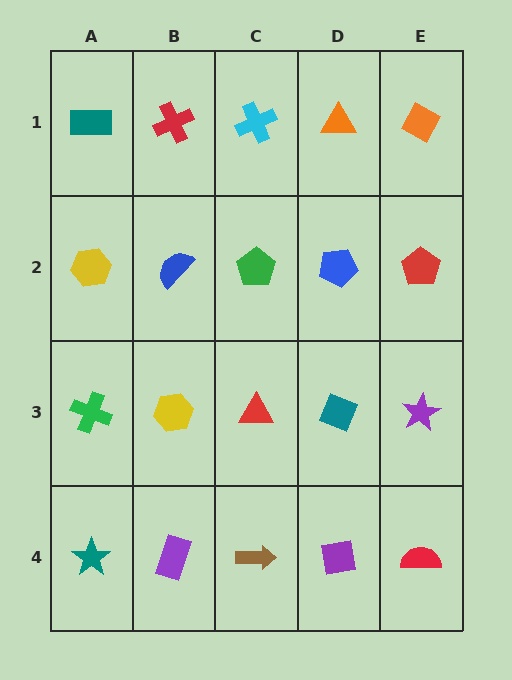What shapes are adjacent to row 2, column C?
A cyan cross (row 1, column C), a red triangle (row 3, column C), a blue semicircle (row 2, column B), a blue pentagon (row 2, column D).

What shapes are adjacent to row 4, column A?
A green cross (row 3, column A), a purple rectangle (row 4, column B).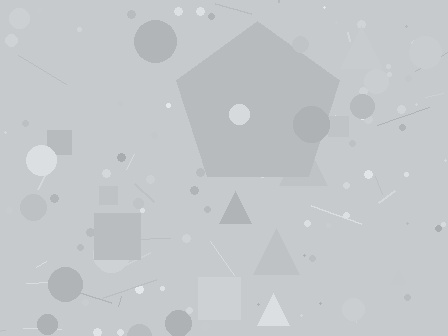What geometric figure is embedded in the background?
A pentagon is embedded in the background.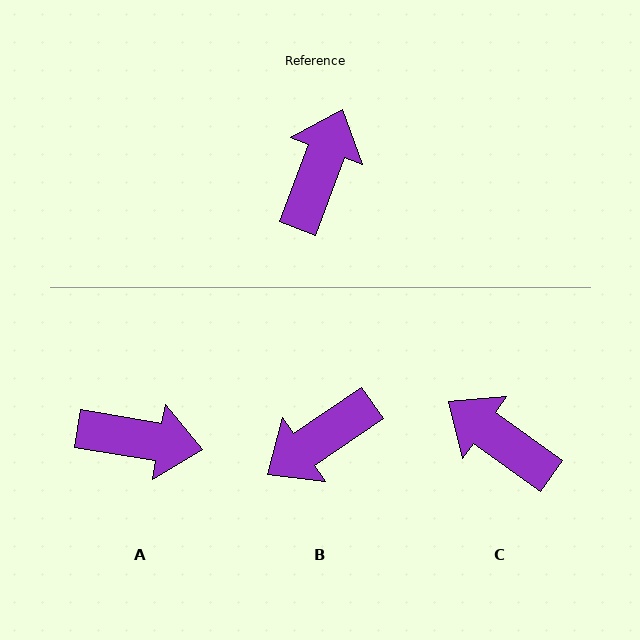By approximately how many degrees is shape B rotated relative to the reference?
Approximately 145 degrees counter-clockwise.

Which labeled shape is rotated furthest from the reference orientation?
B, about 145 degrees away.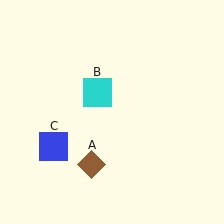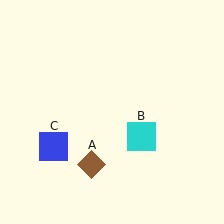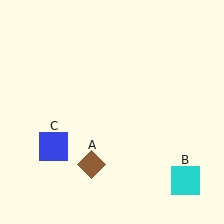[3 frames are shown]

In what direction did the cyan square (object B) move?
The cyan square (object B) moved down and to the right.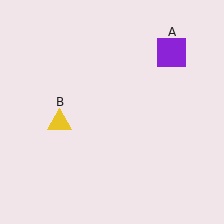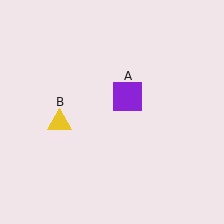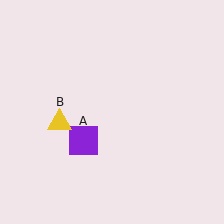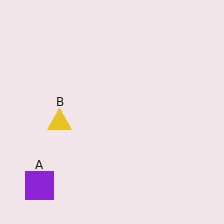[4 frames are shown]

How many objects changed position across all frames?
1 object changed position: purple square (object A).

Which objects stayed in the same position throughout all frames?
Yellow triangle (object B) remained stationary.